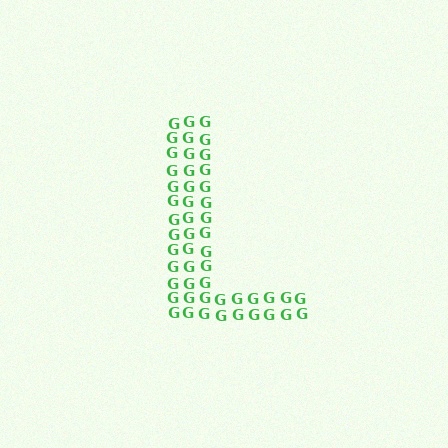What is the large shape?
The large shape is the letter L.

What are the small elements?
The small elements are letter G's.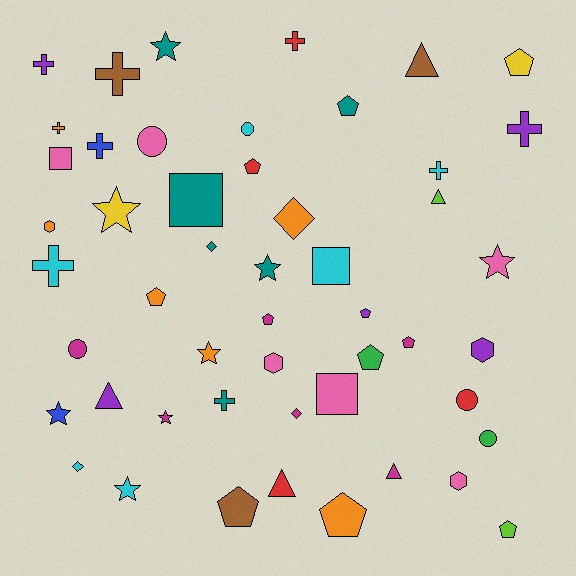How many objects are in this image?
There are 50 objects.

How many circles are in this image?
There are 5 circles.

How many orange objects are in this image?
There are 6 orange objects.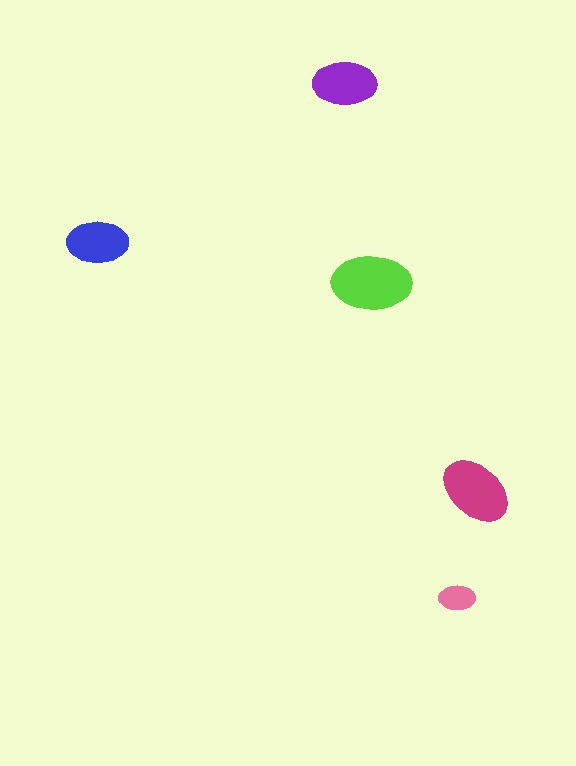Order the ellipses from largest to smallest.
the lime one, the magenta one, the purple one, the blue one, the pink one.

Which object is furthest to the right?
The magenta ellipse is rightmost.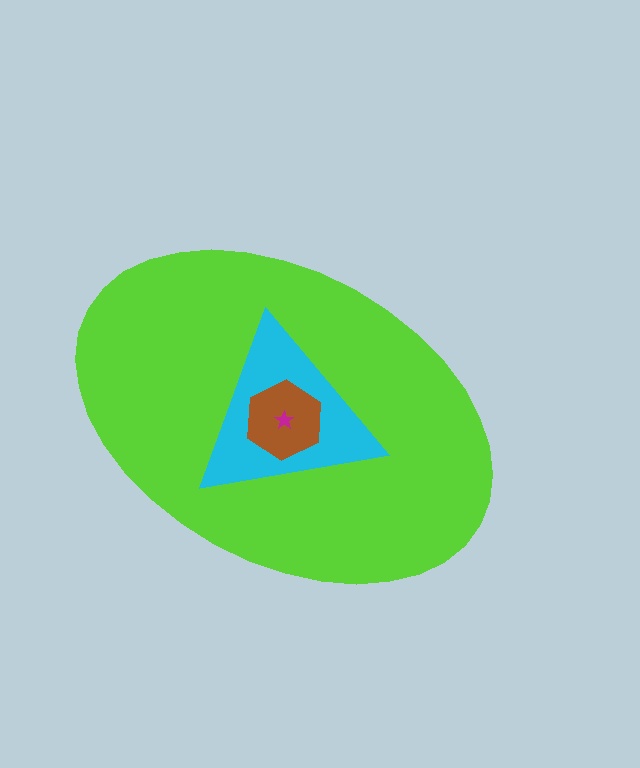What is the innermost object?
The magenta star.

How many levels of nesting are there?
4.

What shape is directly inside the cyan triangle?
The brown hexagon.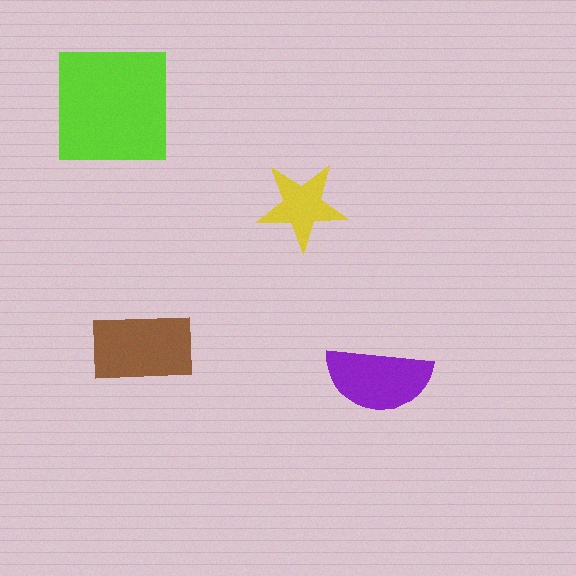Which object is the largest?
The lime square.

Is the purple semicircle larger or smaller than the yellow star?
Larger.